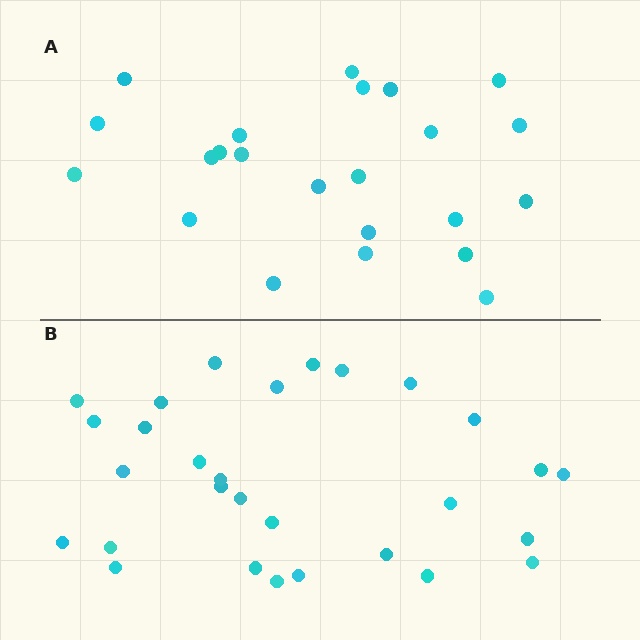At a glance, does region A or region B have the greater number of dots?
Region B (the bottom region) has more dots.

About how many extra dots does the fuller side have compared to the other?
Region B has about 6 more dots than region A.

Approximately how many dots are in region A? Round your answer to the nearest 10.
About 20 dots. (The exact count is 23, which rounds to 20.)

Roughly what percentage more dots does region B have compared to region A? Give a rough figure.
About 25% more.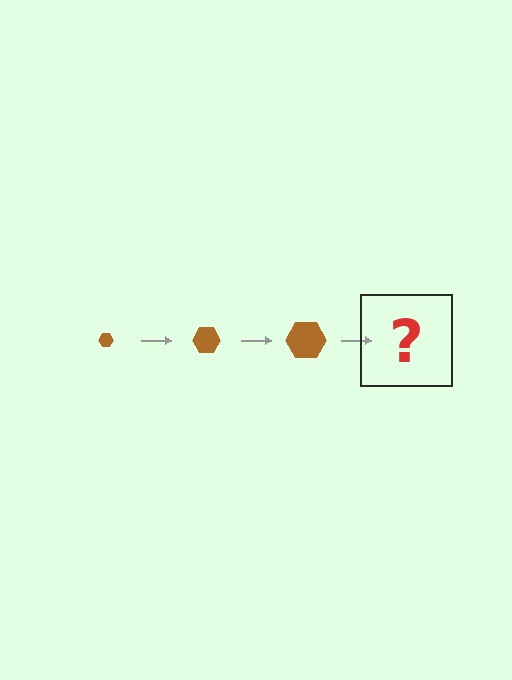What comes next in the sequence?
The next element should be a brown hexagon, larger than the previous one.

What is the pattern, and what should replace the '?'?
The pattern is that the hexagon gets progressively larger each step. The '?' should be a brown hexagon, larger than the previous one.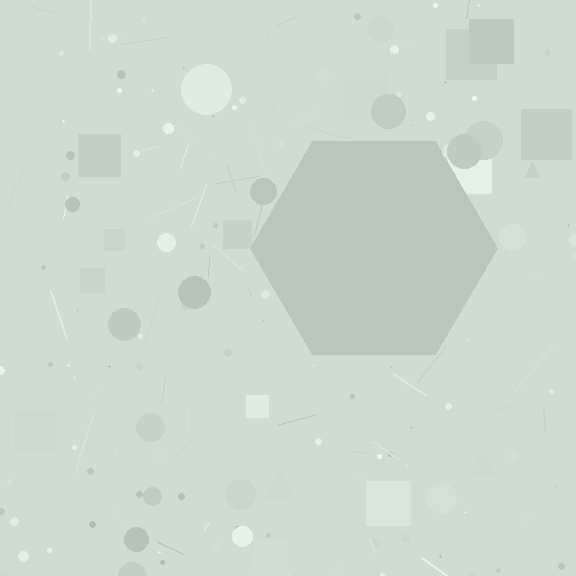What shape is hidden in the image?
A hexagon is hidden in the image.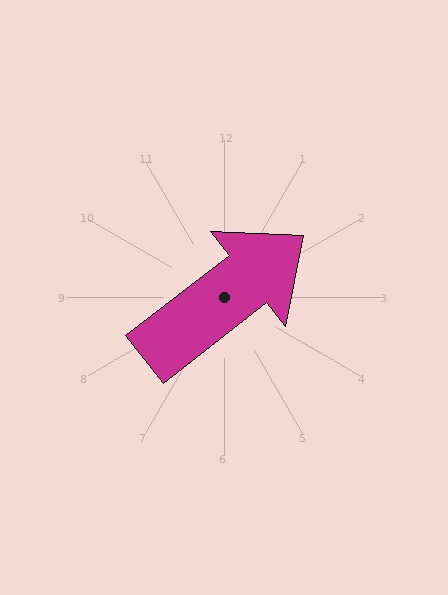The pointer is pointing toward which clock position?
Roughly 2 o'clock.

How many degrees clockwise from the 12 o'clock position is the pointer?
Approximately 52 degrees.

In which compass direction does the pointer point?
Northeast.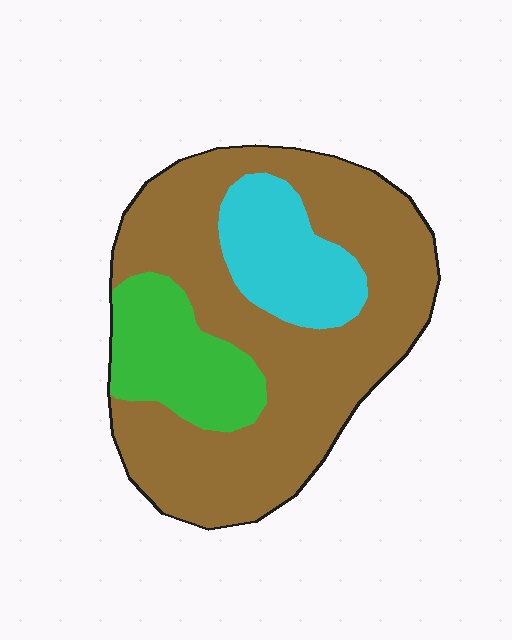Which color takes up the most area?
Brown, at roughly 65%.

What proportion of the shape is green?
Green covers about 15% of the shape.